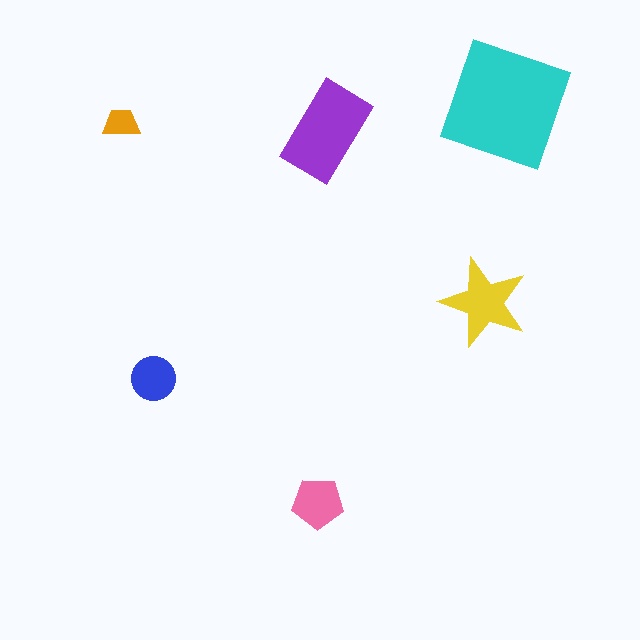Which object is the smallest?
The orange trapezoid.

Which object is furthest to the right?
The cyan square is rightmost.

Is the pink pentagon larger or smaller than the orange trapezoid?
Larger.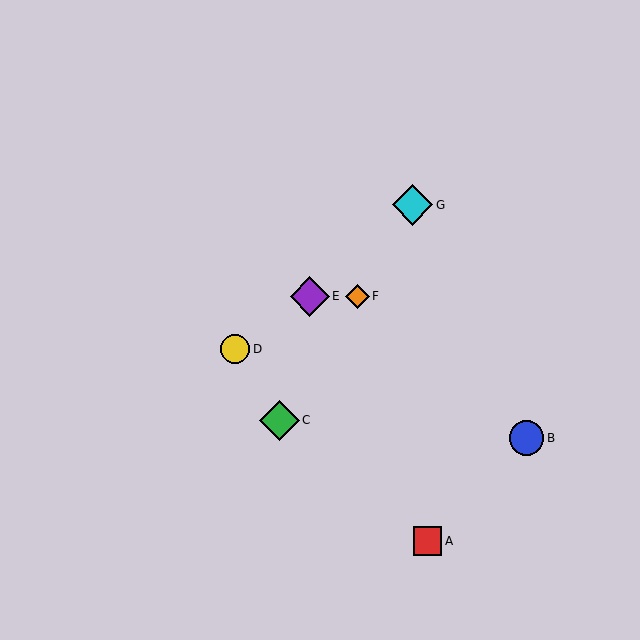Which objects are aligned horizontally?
Objects E, F are aligned horizontally.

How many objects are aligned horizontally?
2 objects (E, F) are aligned horizontally.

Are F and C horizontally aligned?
No, F is at y≈296 and C is at y≈420.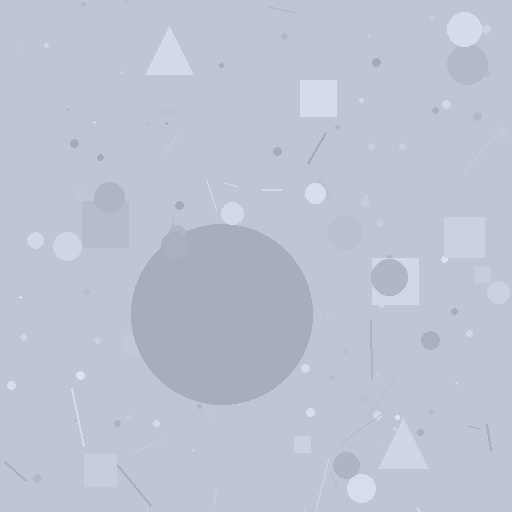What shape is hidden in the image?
A circle is hidden in the image.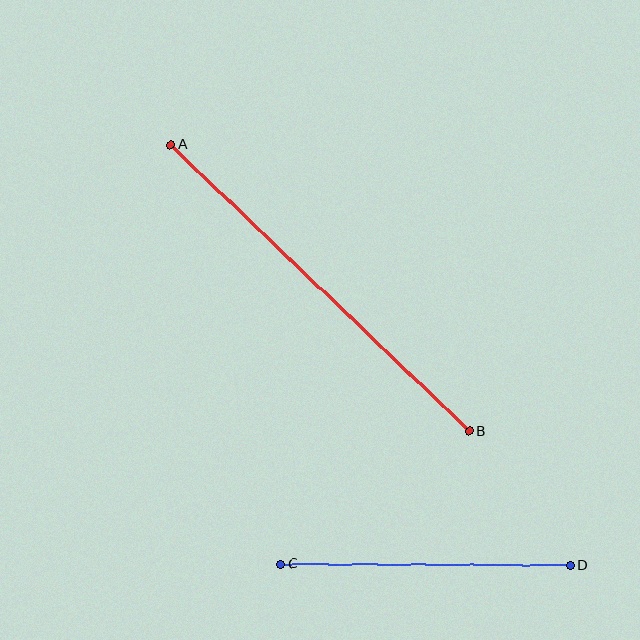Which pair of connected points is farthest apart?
Points A and B are farthest apart.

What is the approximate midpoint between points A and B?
The midpoint is at approximately (320, 288) pixels.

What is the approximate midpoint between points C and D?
The midpoint is at approximately (426, 564) pixels.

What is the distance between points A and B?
The distance is approximately 414 pixels.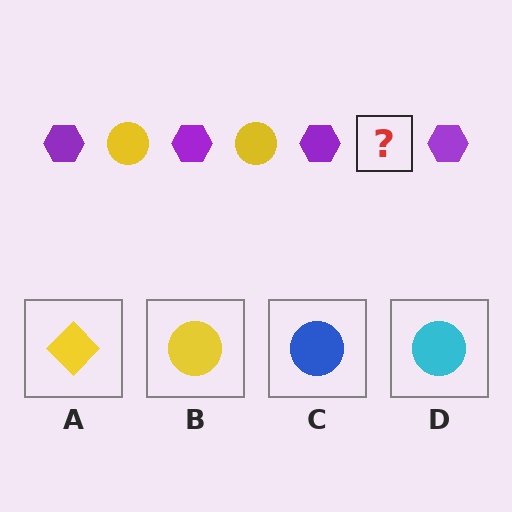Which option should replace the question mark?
Option B.